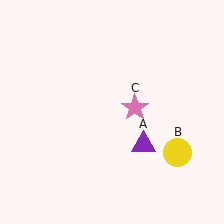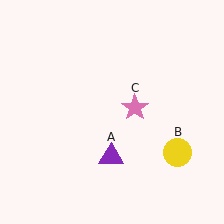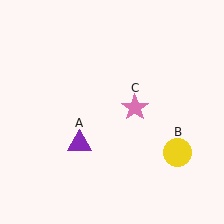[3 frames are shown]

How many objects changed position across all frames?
1 object changed position: purple triangle (object A).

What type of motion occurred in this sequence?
The purple triangle (object A) rotated clockwise around the center of the scene.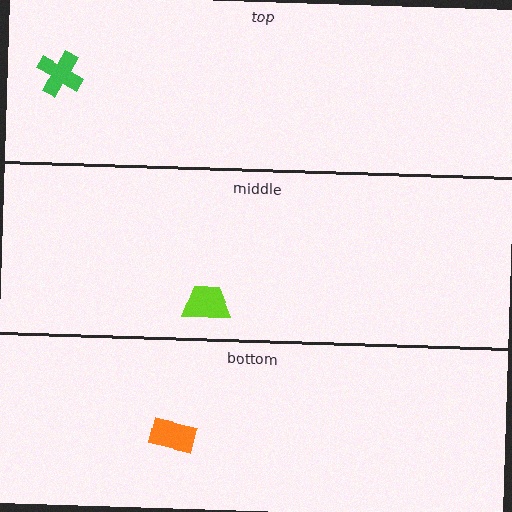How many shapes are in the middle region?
1.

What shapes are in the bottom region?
The orange rectangle.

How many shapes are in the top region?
1.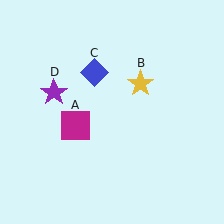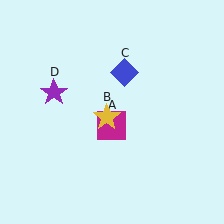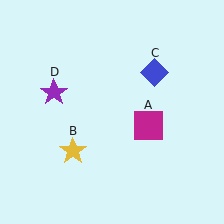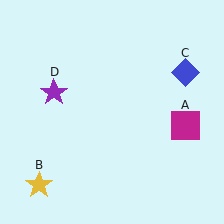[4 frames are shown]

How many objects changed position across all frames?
3 objects changed position: magenta square (object A), yellow star (object B), blue diamond (object C).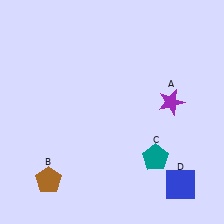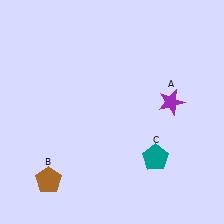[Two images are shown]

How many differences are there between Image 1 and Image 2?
There is 1 difference between the two images.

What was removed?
The blue square (D) was removed in Image 2.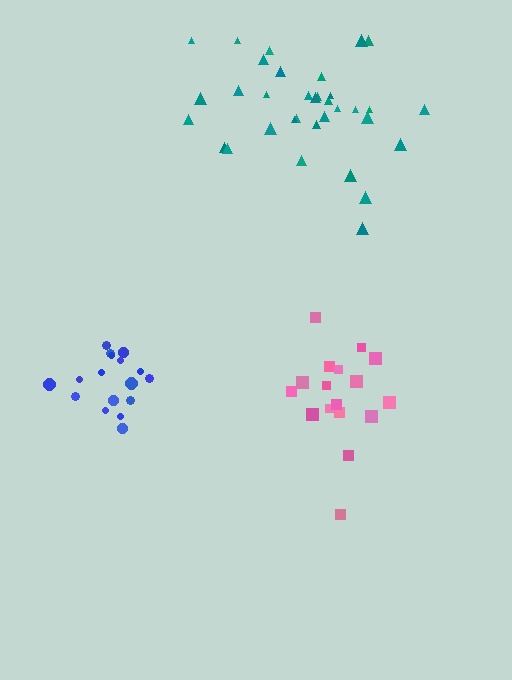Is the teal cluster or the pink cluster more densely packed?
Pink.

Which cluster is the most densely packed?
Blue.